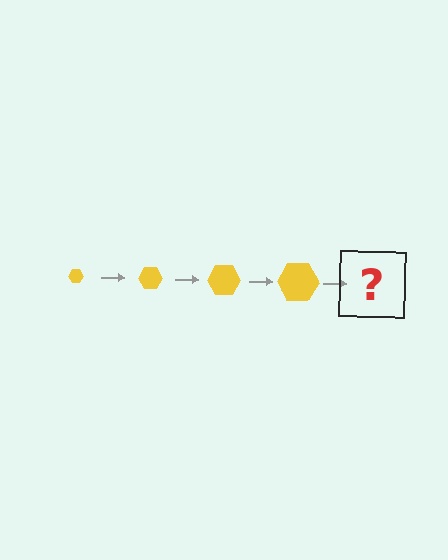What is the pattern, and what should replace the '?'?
The pattern is that the hexagon gets progressively larger each step. The '?' should be a yellow hexagon, larger than the previous one.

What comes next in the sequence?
The next element should be a yellow hexagon, larger than the previous one.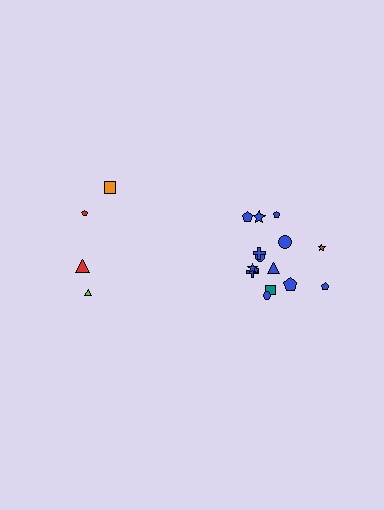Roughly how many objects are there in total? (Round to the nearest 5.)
Roughly 20 objects in total.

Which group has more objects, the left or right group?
The right group.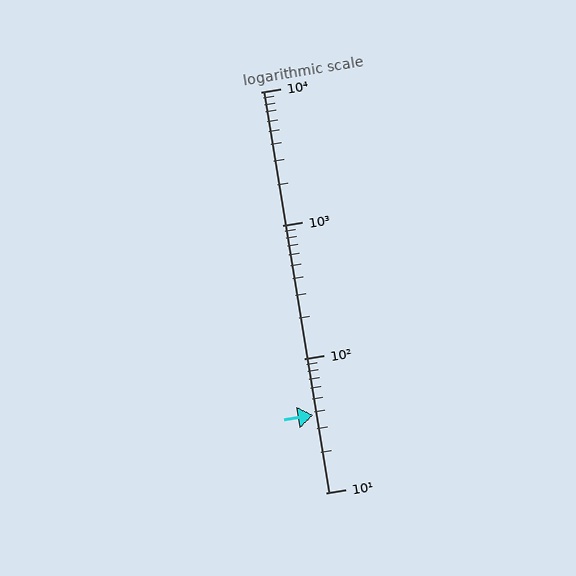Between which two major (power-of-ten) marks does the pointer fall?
The pointer is between 10 and 100.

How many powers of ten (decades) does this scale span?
The scale spans 3 decades, from 10 to 10000.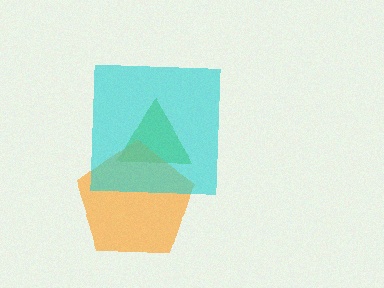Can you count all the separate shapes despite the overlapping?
Yes, there are 3 separate shapes.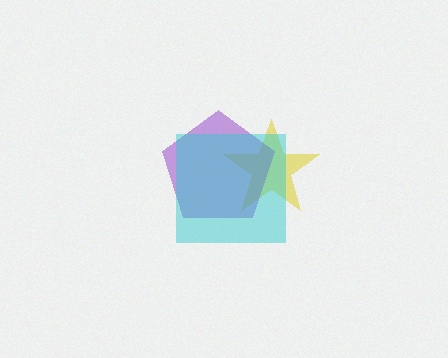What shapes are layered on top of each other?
The layered shapes are: a yellow star, a purple pentagon, a cyan square.